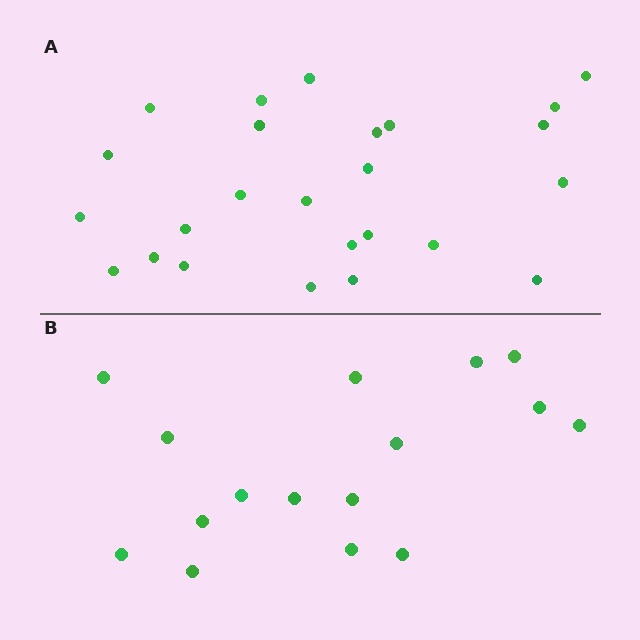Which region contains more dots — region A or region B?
Region A (the top region) has more dots.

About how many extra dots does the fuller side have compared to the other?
Region A has roughly 8 or so more dots than region B.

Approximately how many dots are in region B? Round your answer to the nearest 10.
About 20 dots. (The exact count is 16, which rounds to 20.)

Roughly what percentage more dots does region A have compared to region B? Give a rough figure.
About 55% more.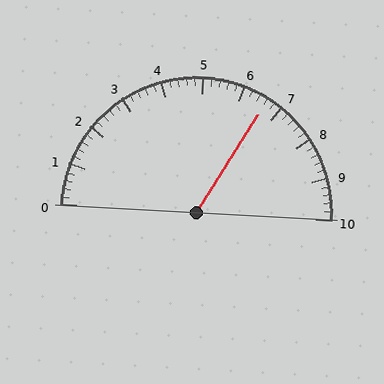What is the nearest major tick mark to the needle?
The nearest major tick mark is 7.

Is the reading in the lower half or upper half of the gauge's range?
The reading is in the upper half of the range (0 to 10).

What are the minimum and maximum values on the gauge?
The gauge ranges from 0 to 10.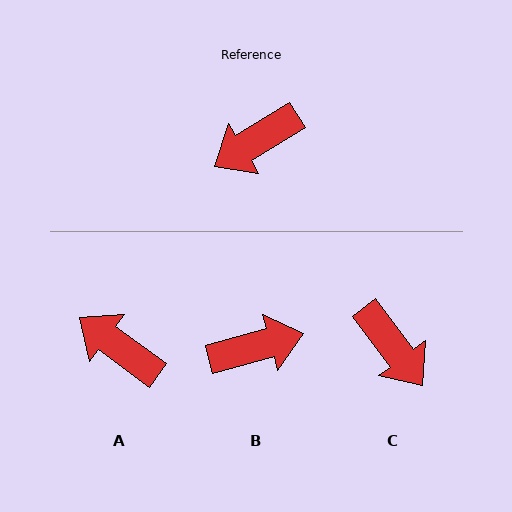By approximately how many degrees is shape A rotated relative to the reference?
Approximately 68 degrees clockwise.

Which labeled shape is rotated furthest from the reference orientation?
B, about 164 degrees away.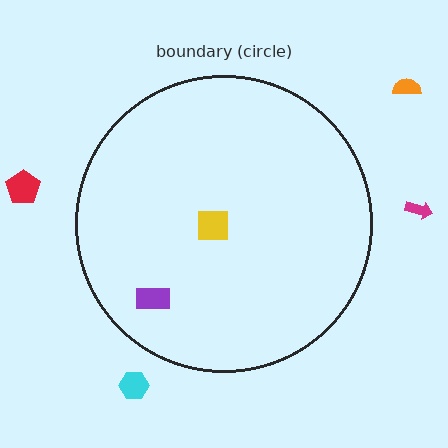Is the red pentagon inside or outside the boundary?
Outside.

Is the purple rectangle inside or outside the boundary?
Inside.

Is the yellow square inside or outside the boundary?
Inside.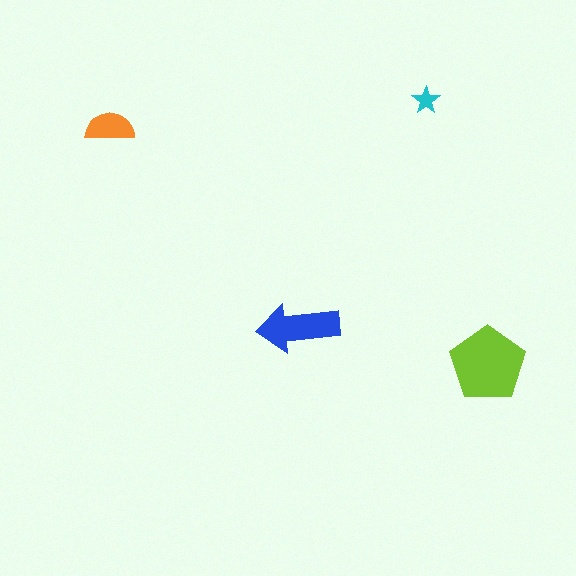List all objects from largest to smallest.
The lime pentagon, the blue arrow, the orange semicircle, the cyan star.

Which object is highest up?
The cyan star is topmost.